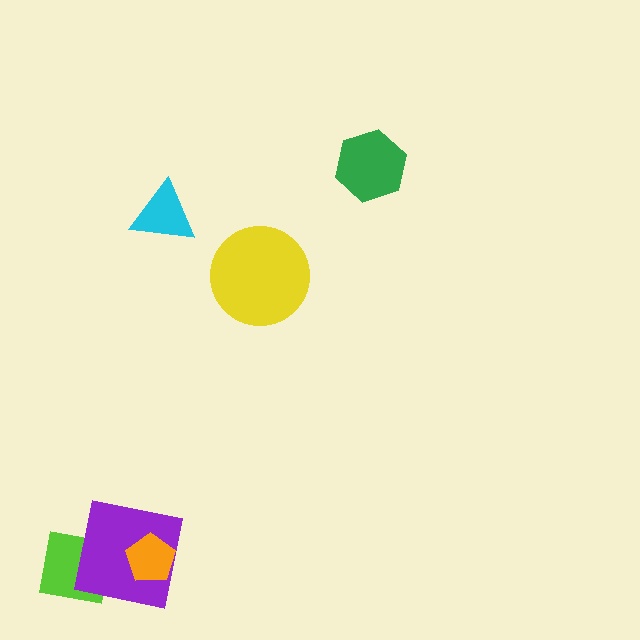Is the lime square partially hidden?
Yes, it is partially covered by another shape.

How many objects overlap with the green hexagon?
0 objects overlap with the green hexagon.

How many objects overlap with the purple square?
2 objects overlap with the purple square.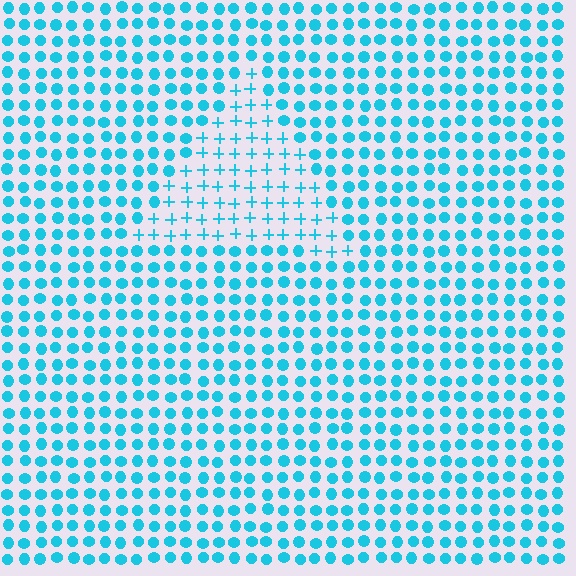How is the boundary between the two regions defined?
The boundary is defined by a change in element shape: plus signs inside vs. circles outside. All elements share the same color and spacing.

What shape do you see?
I see a triangle.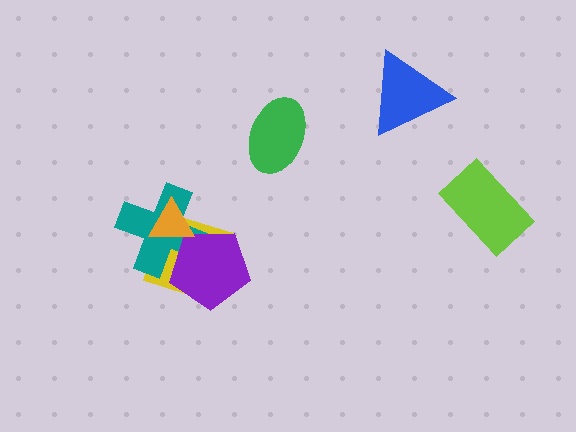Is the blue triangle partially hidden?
No, no other shape covers it.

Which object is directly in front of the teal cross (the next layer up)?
The purple pentagon is directly in front of the teal cross.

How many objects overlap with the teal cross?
3 objects overlap with the teal cross.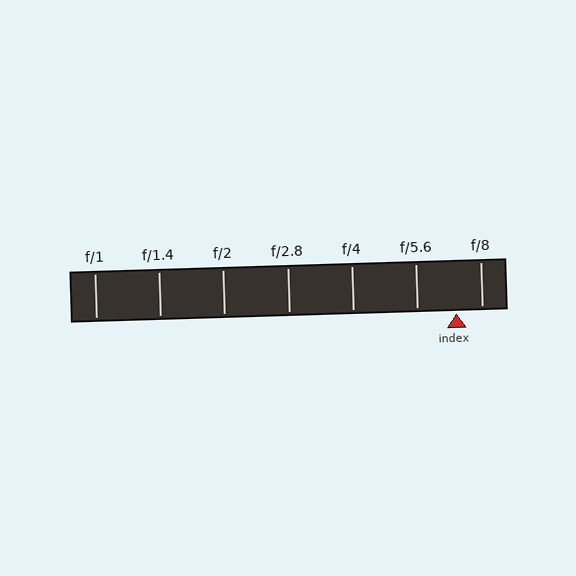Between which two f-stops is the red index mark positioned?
The index mark is between f/5.6 and f/8.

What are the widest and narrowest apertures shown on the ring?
The widest aperture shown is f/1 and the narrowest is f/8.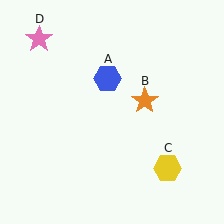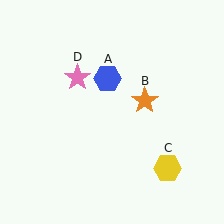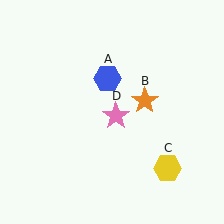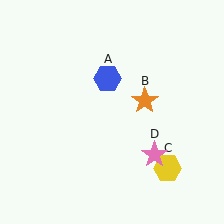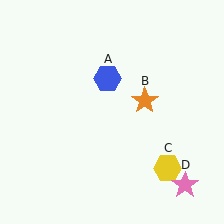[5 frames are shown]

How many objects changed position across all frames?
1 object changed position: pink star (object D).